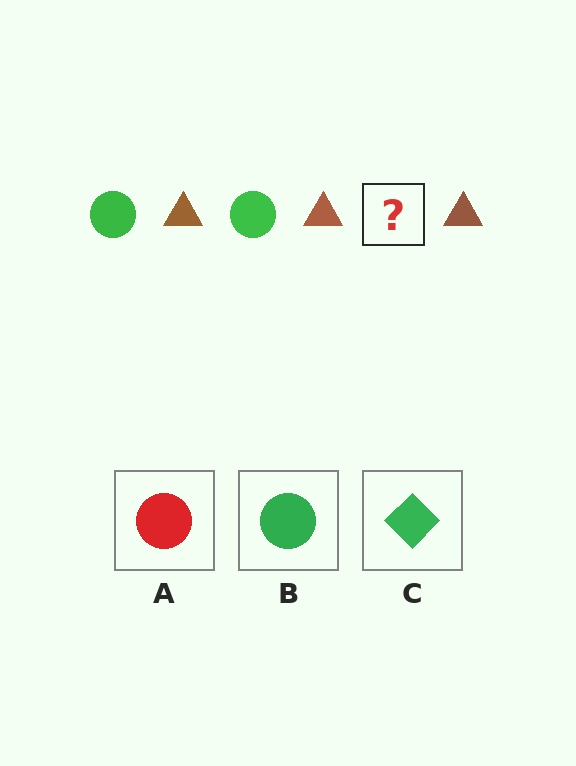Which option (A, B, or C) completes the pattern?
B.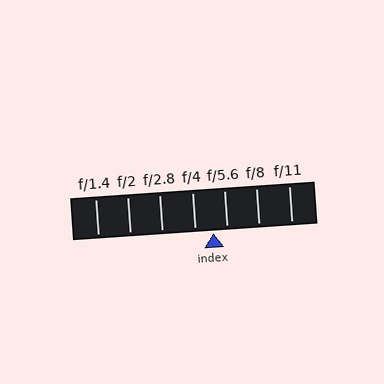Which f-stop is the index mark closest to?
The index mark is closest to f/5.6.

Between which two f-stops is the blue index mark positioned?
The index mark is between f/4 and f/5.6.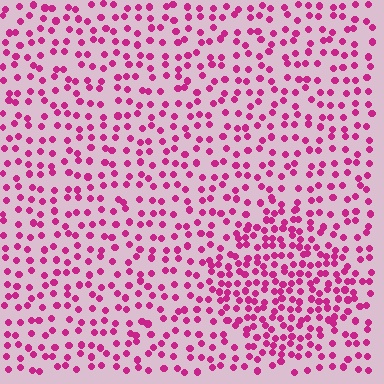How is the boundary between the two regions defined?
The boundary is defined by a change in element density (approximately 1.8x ratio). All elements are the same color, size, and shape.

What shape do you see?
I see a diamond.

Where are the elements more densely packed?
The elements are more densely packed inside the diamond boundary.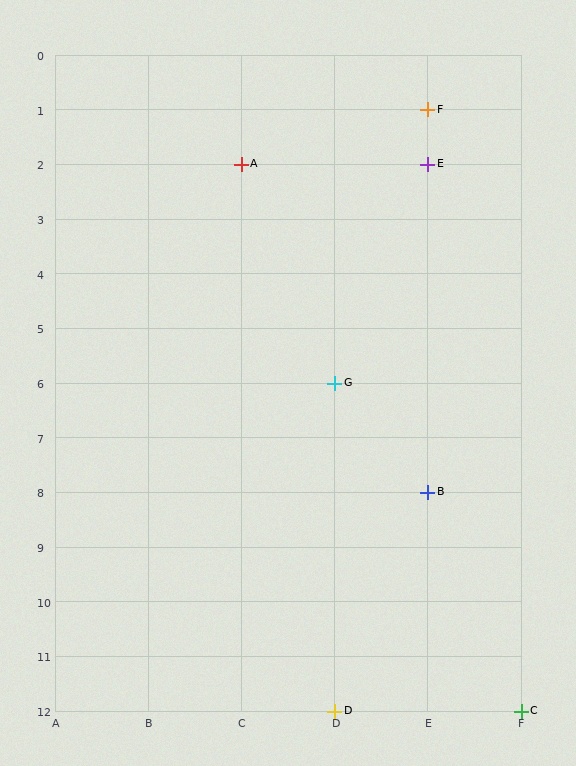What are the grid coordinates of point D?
Point D is at grid coordinates (D, 12).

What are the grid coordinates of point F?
Point F is at grid coordinates (E, 1).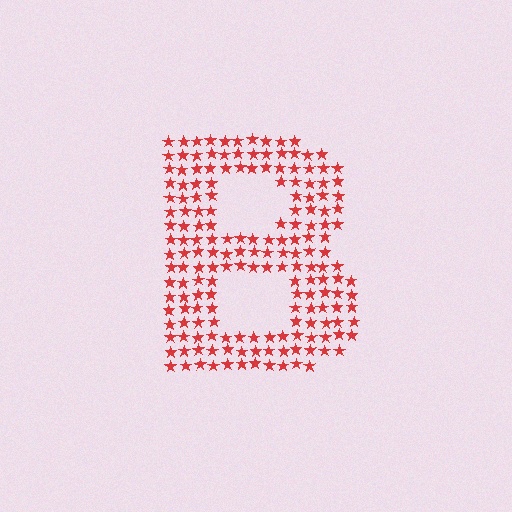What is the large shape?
The large shape is the letter B.